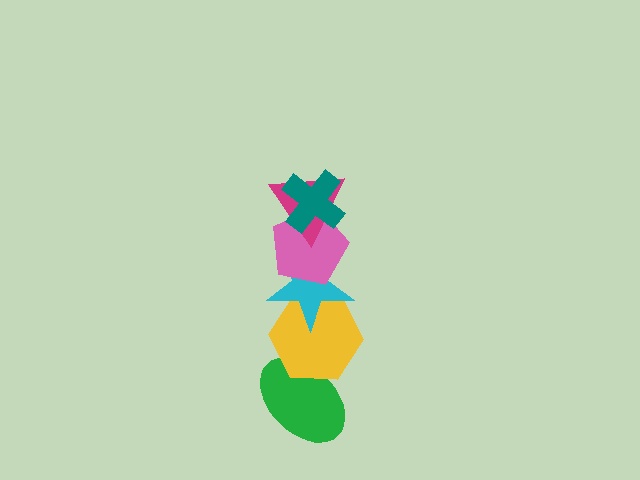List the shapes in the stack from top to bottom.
From top to bottom: the teal cross, the magenta triangle, the pink pentagon, the cyan star, the yellow hexagon, the green ellipse.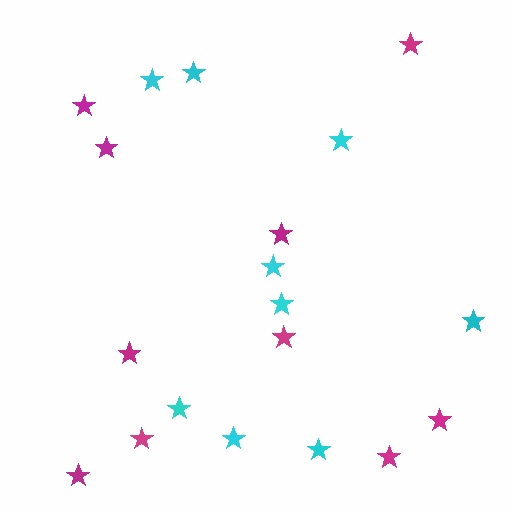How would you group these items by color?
There are 2 groups: one group of magenta stars (10) and one group of cyan stars (9).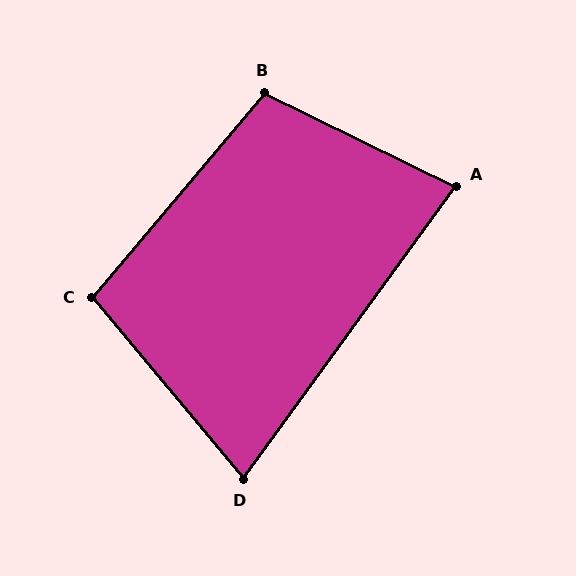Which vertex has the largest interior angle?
B, at approximately 104 degrees.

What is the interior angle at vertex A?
Approximately 80 degrees (acute).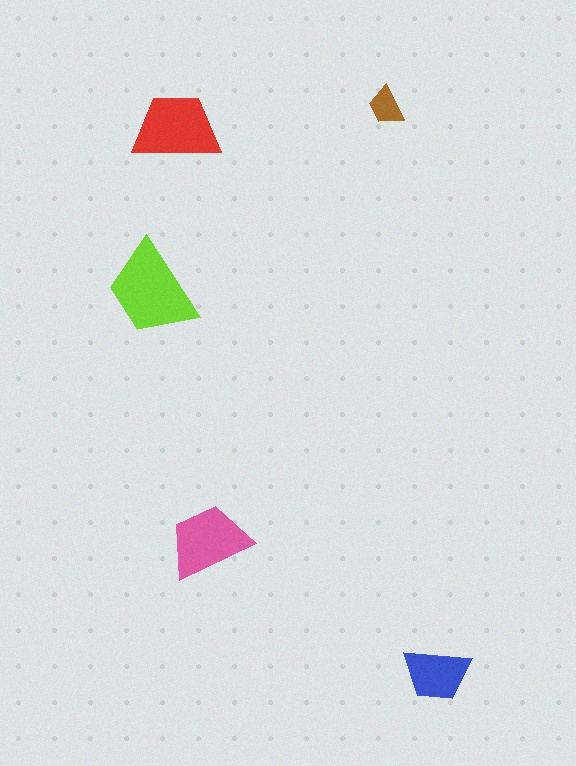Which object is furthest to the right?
The blue trapezoid is rightmost.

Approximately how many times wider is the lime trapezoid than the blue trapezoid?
About 1.5 times wider.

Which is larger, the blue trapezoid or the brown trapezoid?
The blue one.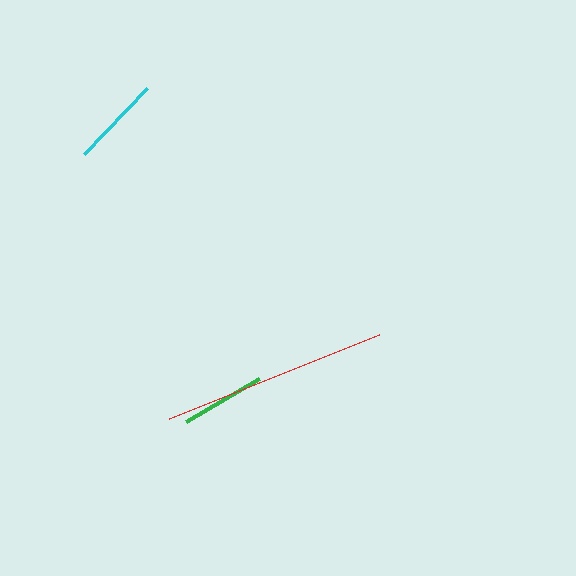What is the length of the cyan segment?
The cyan segment is approximately 91 pixels long.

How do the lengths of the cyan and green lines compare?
The cyan and green lines are approximately the same length.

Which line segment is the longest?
The red line is the longest at approximately 226 pixels.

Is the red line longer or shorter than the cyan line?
The red line is longer than the cyan line.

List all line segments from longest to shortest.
From longest to shortest: red, cyan, green.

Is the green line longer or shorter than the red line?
The red line is longer than the green line.